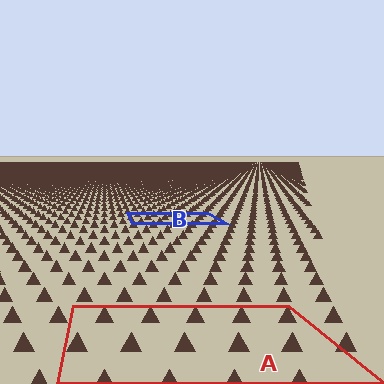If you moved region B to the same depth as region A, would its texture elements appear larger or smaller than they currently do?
They would appear larger. At a closer depth, the same texture elements are projected at a bigger on-screen size.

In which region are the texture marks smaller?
The texture marks are smaller in region B, because it is farther away.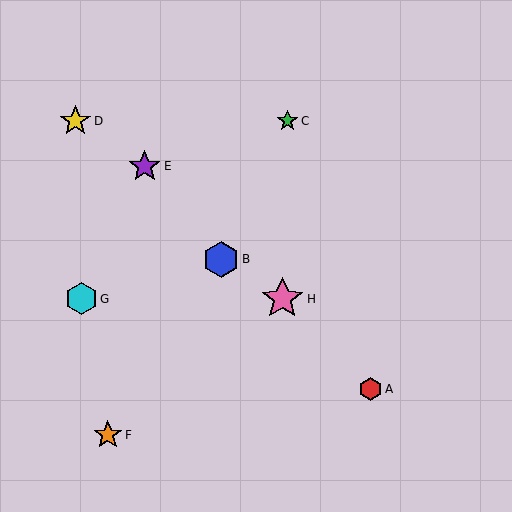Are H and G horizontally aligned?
Yes, both are at y≈299.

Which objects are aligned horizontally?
Objects G, H are aligned horizontally.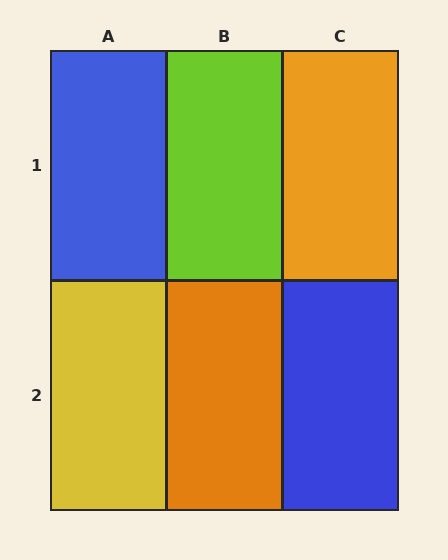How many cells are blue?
2 cells are blue.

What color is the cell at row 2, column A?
Yellow.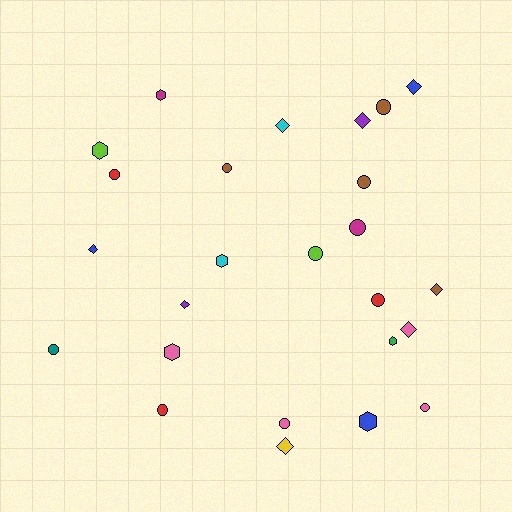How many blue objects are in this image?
There are 3 blue objects.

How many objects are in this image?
There are 25 objects.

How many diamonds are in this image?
There are 8 diamonds.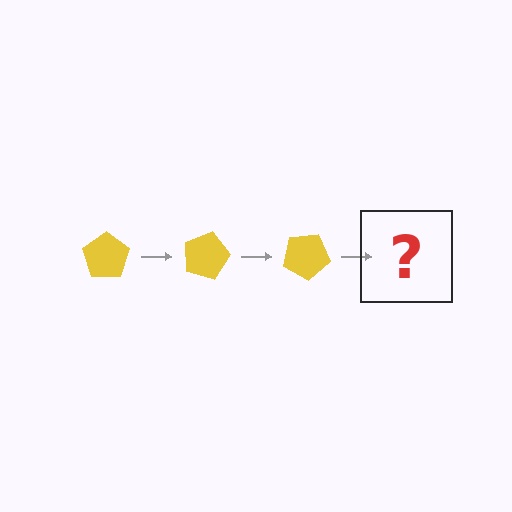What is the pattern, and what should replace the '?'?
The pattern is that the pentagon rotates 15 degrees each step. The '?' should be a yellow pentagon rotated 45 degrees.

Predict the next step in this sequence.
The next step is a yellow pentagon rotated 45 degrees.